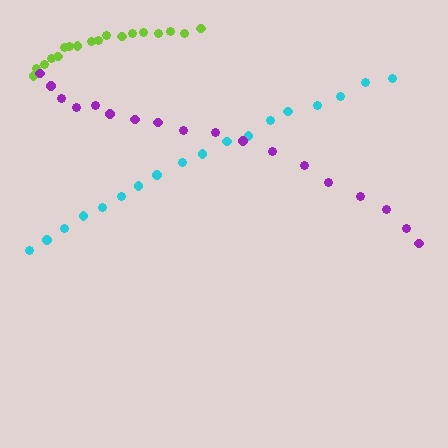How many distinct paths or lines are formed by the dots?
There are 3 distinct paths.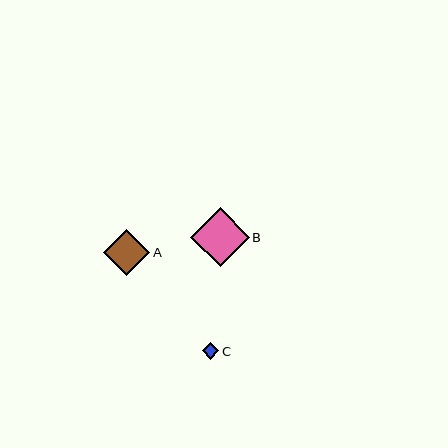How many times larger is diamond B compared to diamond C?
Diamond B is approximately 3.5 times the size of diamond C.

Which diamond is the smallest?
Diamond C is the smallest with a size of approximately 17 pixels.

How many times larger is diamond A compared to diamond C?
Diamond A is approximately 2.7 times the size of diamond C.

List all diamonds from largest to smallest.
From largest to smallest: B, A, C.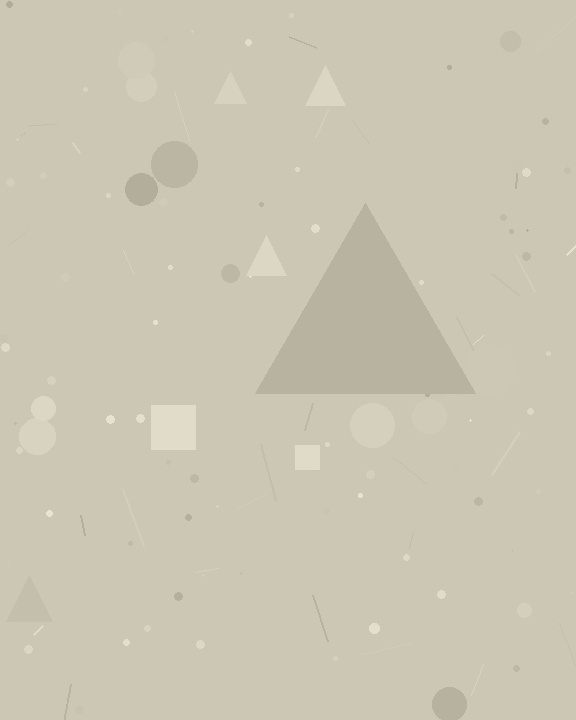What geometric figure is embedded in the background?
A triangle is embedded in the background.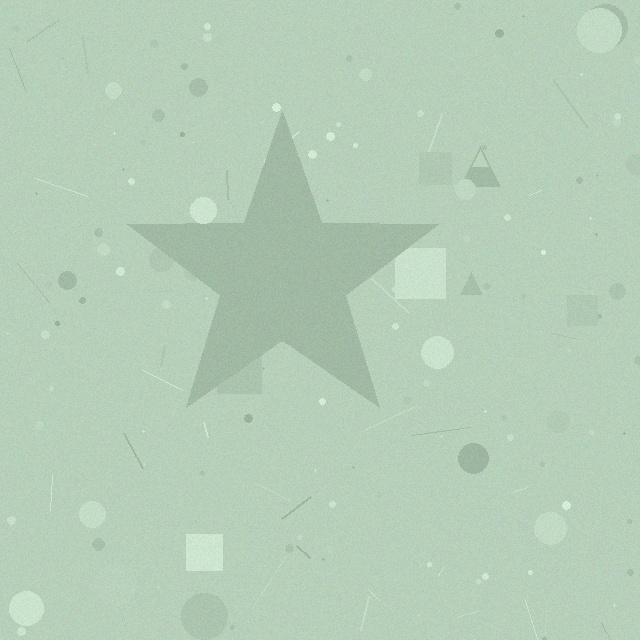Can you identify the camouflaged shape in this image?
The camouflaged shape is a star.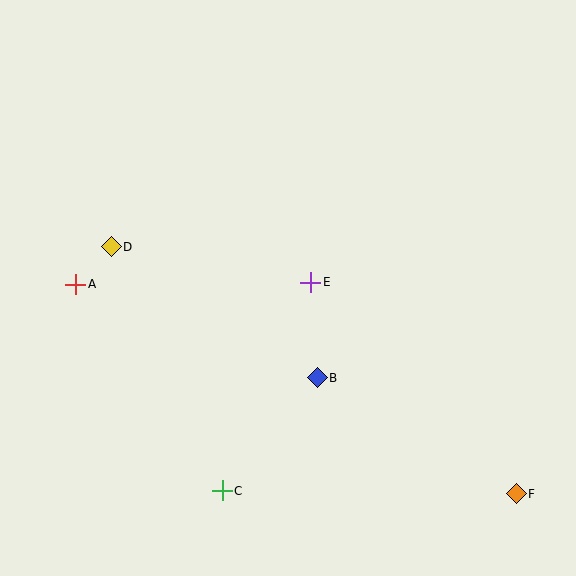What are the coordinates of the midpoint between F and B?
The midpoint between F and B is at (417, 436).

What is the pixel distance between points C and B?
The distance between C and B is 148 pixels.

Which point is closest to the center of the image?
Point E at (311, 282) is closest to the center.